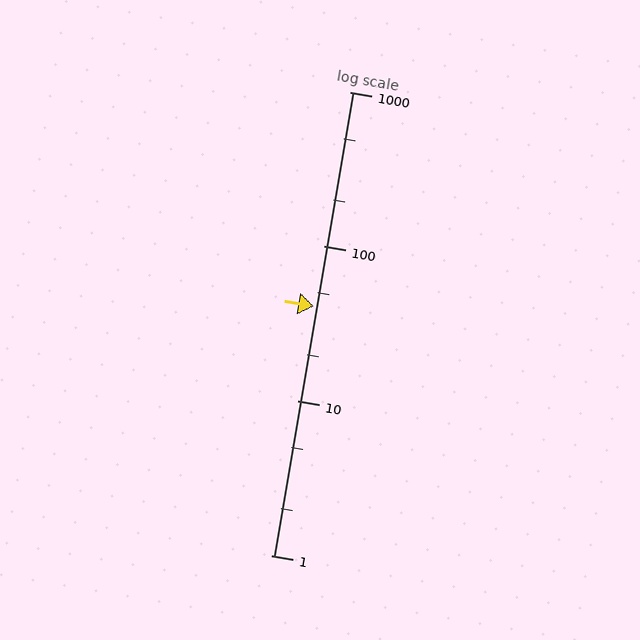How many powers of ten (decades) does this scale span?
The scale spans 3 decades, from 1 to 1000.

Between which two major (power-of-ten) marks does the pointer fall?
The pointer is between 10 and 100.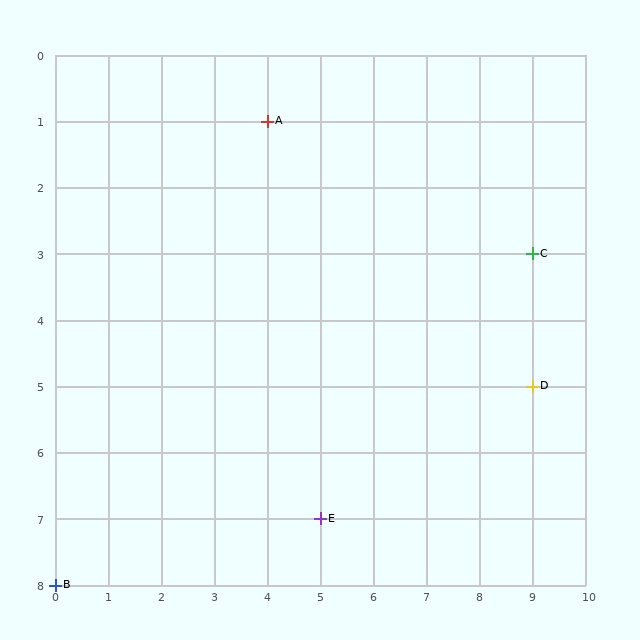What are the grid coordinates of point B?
Point B is at grid coordinates (0, 8).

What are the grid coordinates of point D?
Point D is at grid coordinates (9, 5).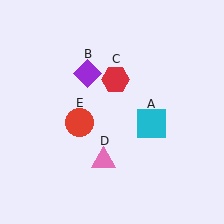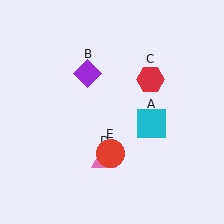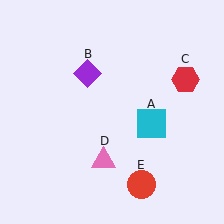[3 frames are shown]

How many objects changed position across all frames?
2 objects changed position: red hexagon (object C), red circle (object E).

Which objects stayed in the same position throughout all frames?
Cyan square (object A) and purple diamond (object B) and pink triangle (object D) remained stationary.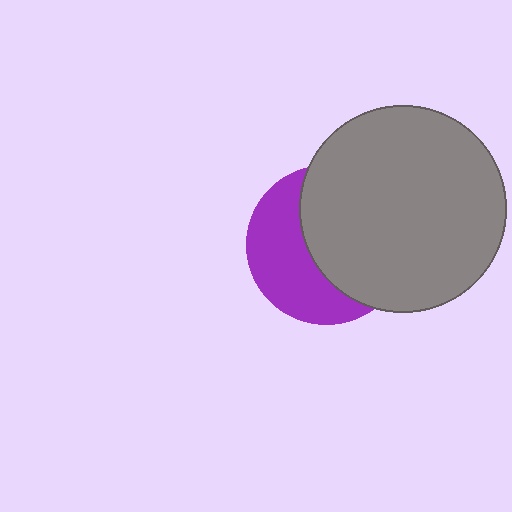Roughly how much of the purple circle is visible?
A small part of it is visible (roughly 44%).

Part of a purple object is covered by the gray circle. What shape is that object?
It is a circle.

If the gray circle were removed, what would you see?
You would see the complete purple circle.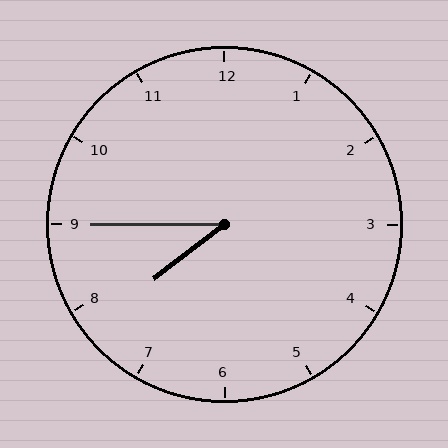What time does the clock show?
7:45.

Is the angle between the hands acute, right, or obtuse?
It is acute.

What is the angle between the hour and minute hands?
Approximately 38 degrees.